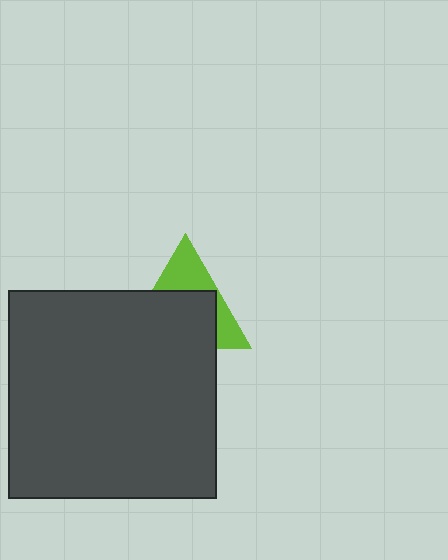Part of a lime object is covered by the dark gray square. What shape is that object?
It is a triangle.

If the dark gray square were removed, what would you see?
You would see the complete lime triangle.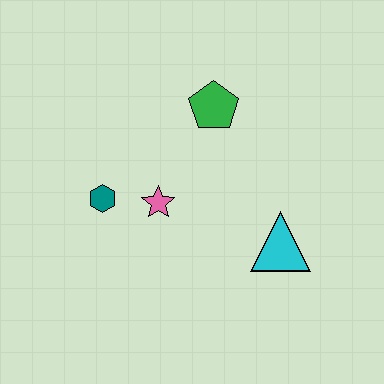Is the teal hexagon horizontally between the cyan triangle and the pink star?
No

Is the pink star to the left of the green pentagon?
Yes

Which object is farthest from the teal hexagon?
The cyan triangle is farthest from the teal hexagon.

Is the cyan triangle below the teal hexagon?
Yes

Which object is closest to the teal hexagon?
The pink star is closest to the teal hexagon.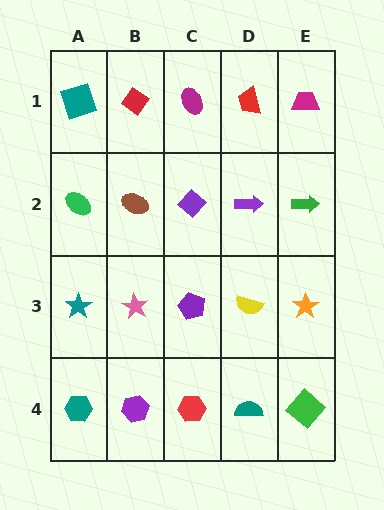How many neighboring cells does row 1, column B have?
3.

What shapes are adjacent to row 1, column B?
A brown ellipse (row 2, column B), a teal square (row 1, column A), a magenta ellipse (row 1, column C).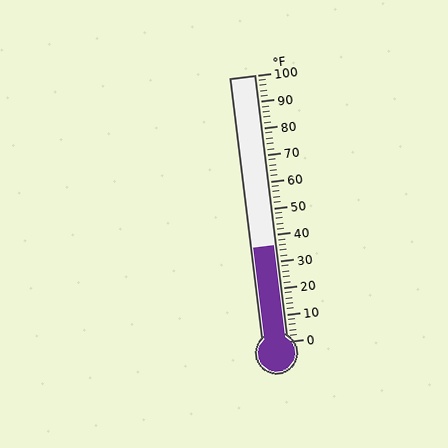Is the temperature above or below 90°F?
The temperature is below 90°F.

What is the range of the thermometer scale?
The thermometer scale ranges from 0°F to 100°F.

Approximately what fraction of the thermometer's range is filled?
The thermometer is filled to approximately 35% of its range.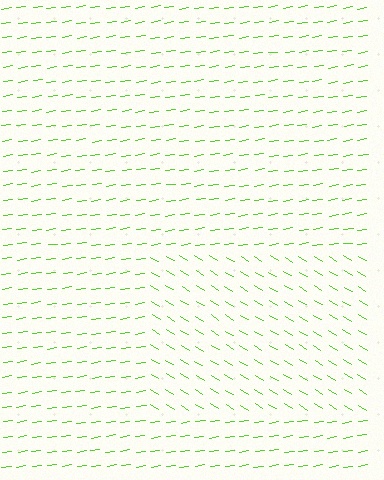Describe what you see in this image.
The image is filled with small lime line segments. A rectangle region in the image has lines oriented differently from the surrounding lines, creating a visible texture boundary.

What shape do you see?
I see a rectangle.